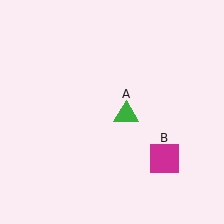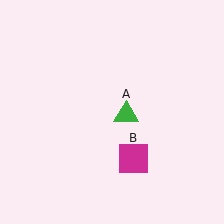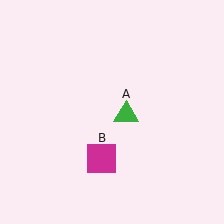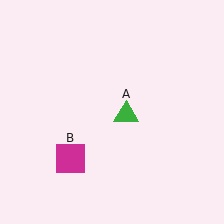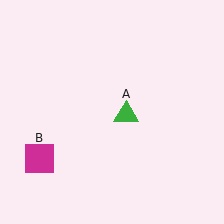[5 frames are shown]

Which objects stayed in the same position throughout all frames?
Green triangle (object A) remained stationary.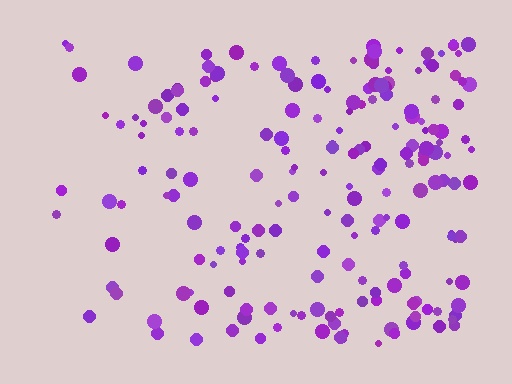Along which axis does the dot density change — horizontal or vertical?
Horizontal.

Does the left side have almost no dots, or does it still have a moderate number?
Still a moderate number, just noticeably fewer than the right.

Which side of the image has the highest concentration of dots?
The right.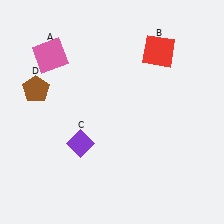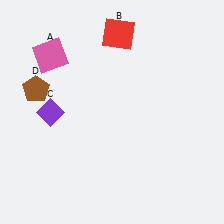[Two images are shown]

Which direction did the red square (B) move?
The red square (B) moved left.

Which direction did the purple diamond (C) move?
The purple diamond (C) moved up.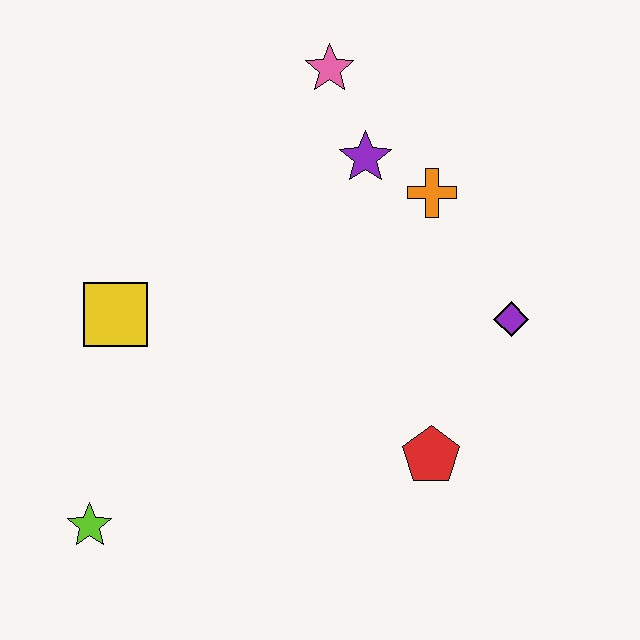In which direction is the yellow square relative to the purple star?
The yellow square is to the left of the purple star.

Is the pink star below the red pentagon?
No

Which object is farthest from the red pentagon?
The pink star is farthest from the red pentagon.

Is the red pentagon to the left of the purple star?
No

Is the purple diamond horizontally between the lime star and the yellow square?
No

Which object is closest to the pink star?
The purple star is closest to the pink star.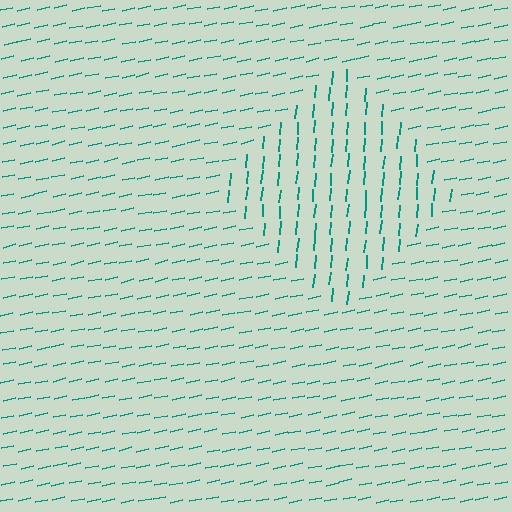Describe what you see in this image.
The image is filled with small teal line segments. A diamond region in the image has lines oriented differently from the surrounding lines, creating a visible texture boundary.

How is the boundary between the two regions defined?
The boundary is defined purely by a change in line orientation (approximately 73 degrees difference). All lines are the same color and thickness.